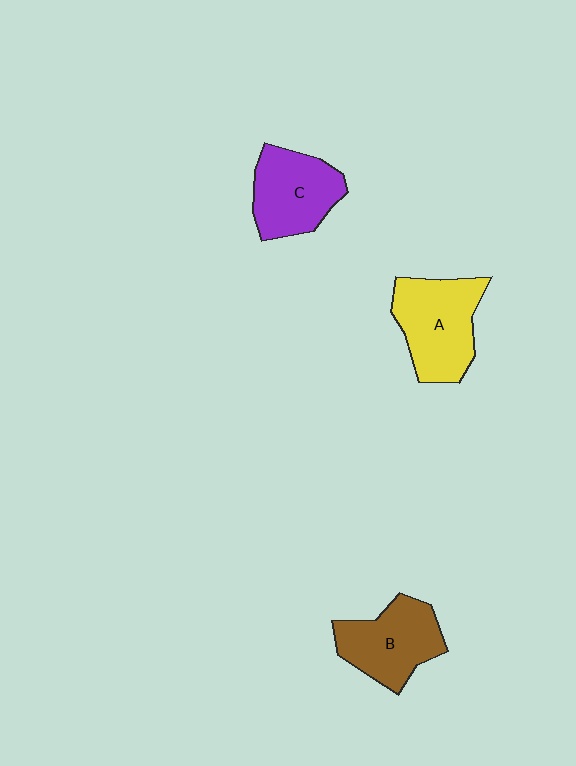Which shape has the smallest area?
Shape C (purple).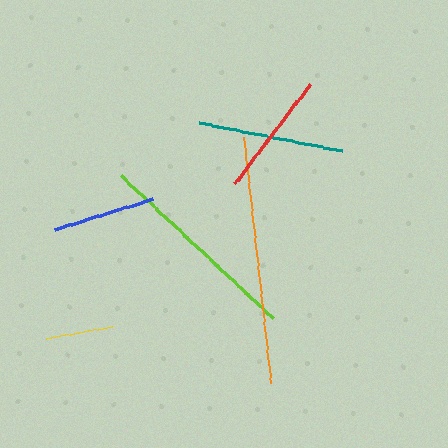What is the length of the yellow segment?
The yellow segment is approximately 67 pixels long.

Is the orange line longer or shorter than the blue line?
The orange line is longer than the blue line.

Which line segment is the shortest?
The yellow line is the shortest at approximately 67 pixels.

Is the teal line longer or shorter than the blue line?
The teal line is longer than the blue line.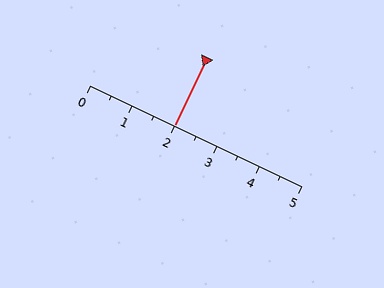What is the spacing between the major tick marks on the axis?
The major ticks are spaced 1 apart.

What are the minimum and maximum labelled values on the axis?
The axis runs from 0 to 5.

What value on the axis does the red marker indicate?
The marker indicates approximately 2.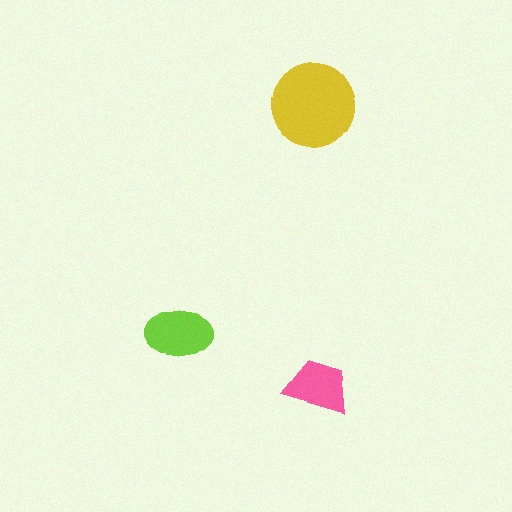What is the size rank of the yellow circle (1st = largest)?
1st.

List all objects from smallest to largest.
The pink trapezoid, the lime ellipse, the yellow circle.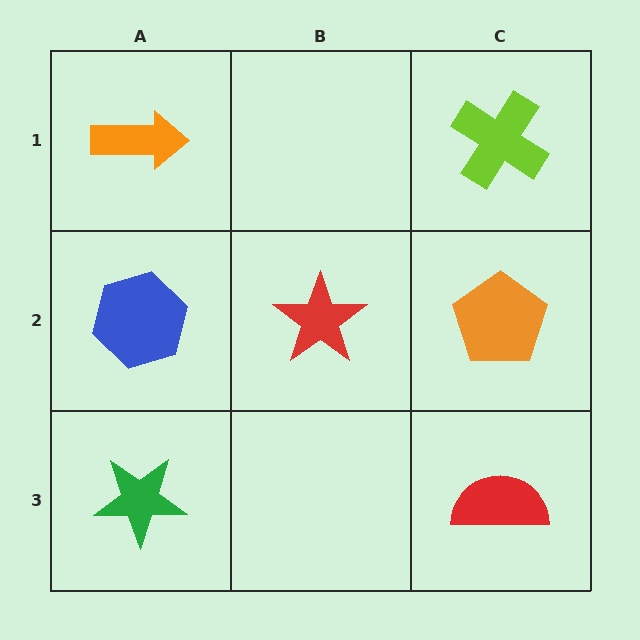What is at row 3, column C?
A red semicircle.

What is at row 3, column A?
A green star.